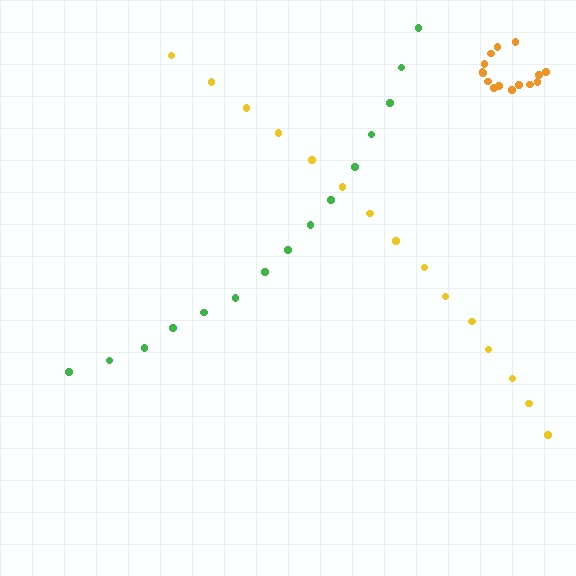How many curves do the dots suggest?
There are 3 distinct paths.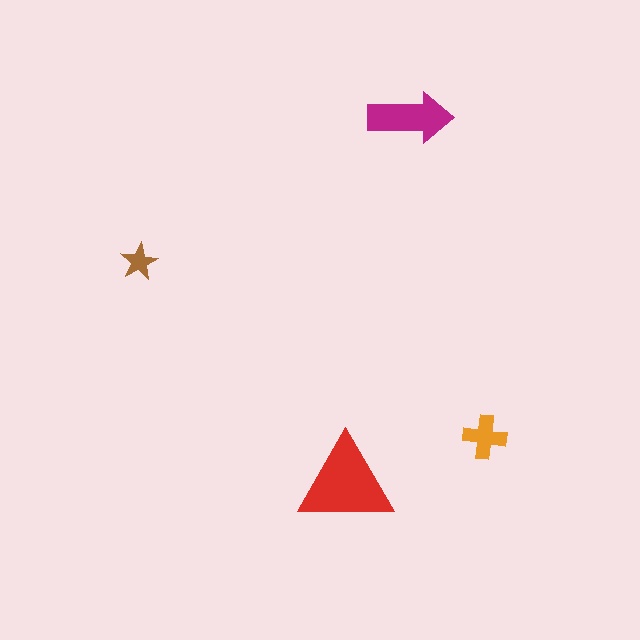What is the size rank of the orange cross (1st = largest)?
3rd.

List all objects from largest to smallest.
The red triangle, the magenta arrow, the orange cross, the brown star.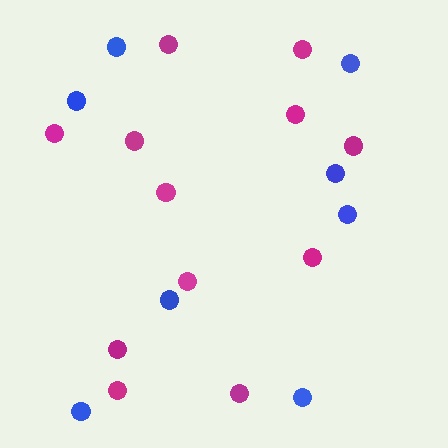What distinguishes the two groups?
There are 2 groups: one group of blue circles (8) and one group of magenta circles (12).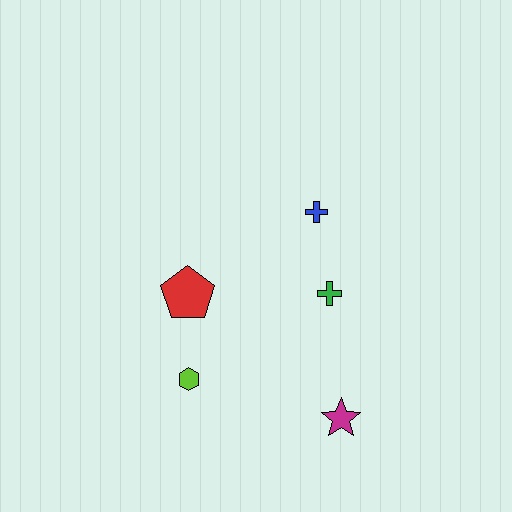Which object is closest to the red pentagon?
The lime hexagon is closest to the red pentagon.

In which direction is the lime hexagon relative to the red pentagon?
The lime hexagon is below the red pentagon.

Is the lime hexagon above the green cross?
No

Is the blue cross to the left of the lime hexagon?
No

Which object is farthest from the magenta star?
The blue cross is farthest from the magenta star.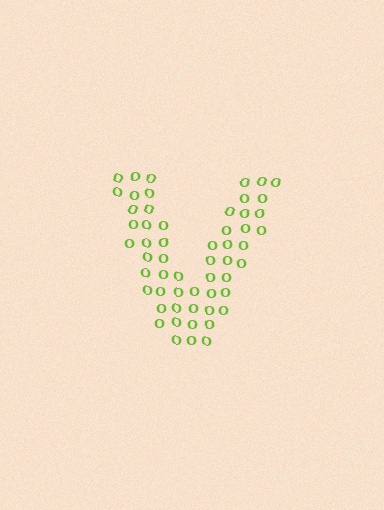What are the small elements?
The small elements are letter O's.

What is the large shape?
The large shape is the letter V.